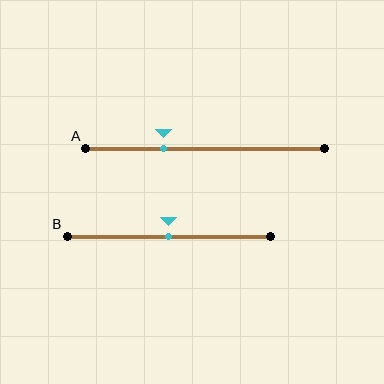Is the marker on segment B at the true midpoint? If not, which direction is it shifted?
Yes, the marker on segment B is at the true midpoint.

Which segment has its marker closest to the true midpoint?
Segment B has its marker closest to the true midpoint.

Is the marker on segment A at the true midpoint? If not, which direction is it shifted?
No, the marker on segment A is shifted to the left by about 17% of the segment length.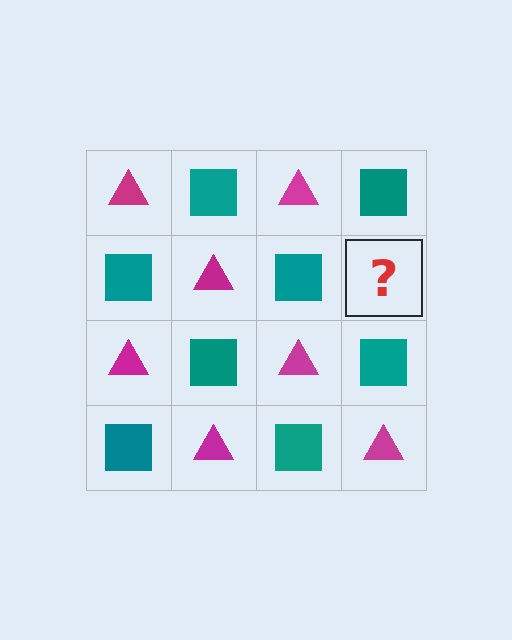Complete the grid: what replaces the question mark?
The question mark should be replaced with a magenta triangle.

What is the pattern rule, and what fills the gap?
The rule is that it alternates magenta triangle and teal square in a checkerboard pattern. The gap should be filled with a magenta triangle.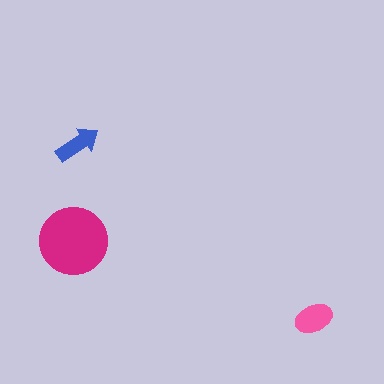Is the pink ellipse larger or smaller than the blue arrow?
Larger.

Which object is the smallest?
The blue arrow.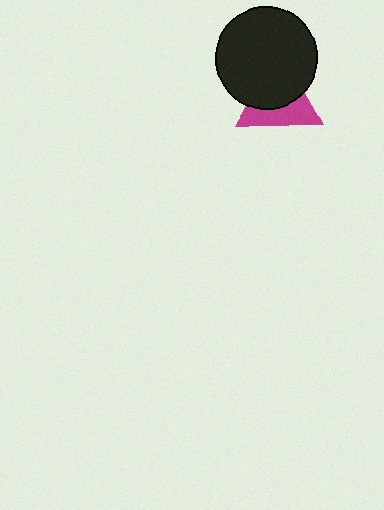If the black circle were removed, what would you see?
You would see the complete magenta triangle.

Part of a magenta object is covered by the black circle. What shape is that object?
It is a triangle.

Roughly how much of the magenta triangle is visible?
About half of it is visible (roughly 45%).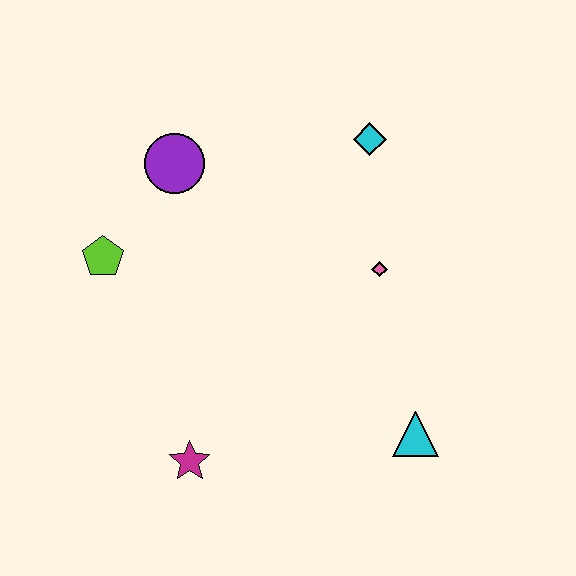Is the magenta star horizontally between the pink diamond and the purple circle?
Yes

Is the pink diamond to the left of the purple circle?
No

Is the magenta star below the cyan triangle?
Yes